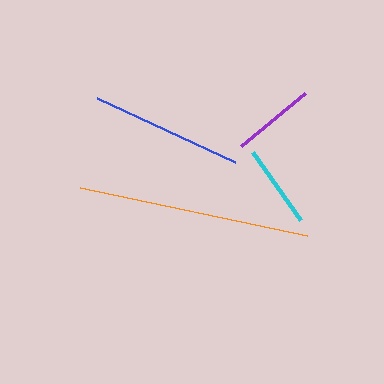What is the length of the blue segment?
The blue segment is approximately 152 pixels long.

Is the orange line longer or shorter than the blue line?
The orange line is longer than the blue line.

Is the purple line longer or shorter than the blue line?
The blue line is longer than the purple line.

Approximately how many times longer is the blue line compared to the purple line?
The blue line is approximately 1.8 times the length of the purple line.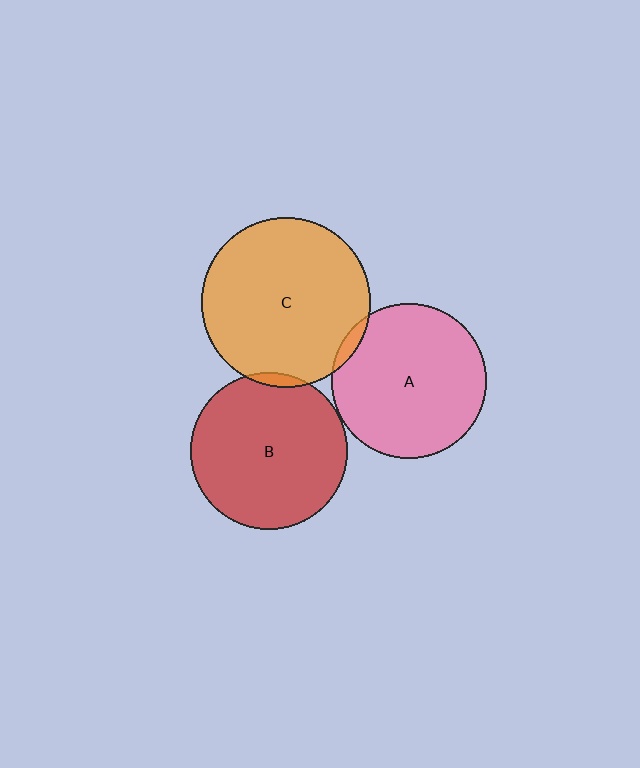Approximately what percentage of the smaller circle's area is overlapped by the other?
Approximately 5%.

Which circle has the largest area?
Circle C (orange).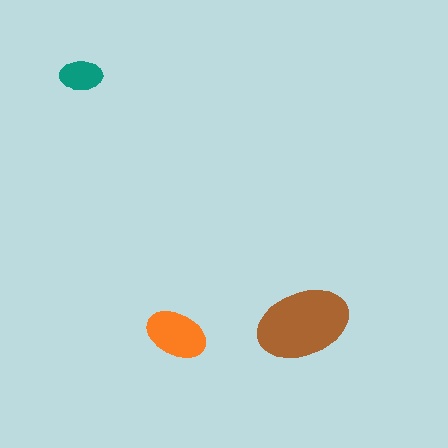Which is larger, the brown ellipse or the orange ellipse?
The brown one.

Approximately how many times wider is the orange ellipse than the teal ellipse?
About 1.5 times wider.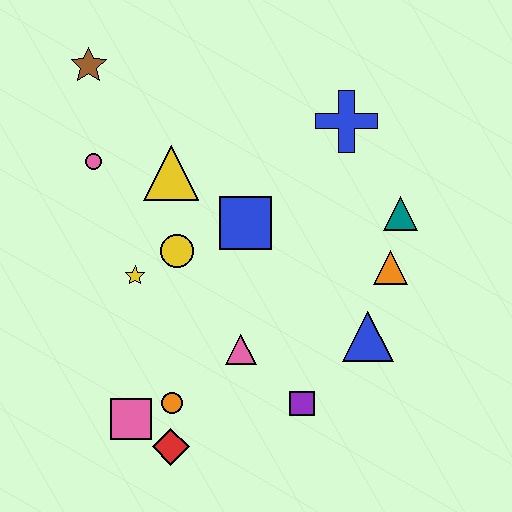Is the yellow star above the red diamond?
Yes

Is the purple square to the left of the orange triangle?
Yes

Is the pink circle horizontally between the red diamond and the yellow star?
No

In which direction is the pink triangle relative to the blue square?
The pink triangle is below the blue square.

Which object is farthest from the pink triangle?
The brown star is farthest from the pink triangle.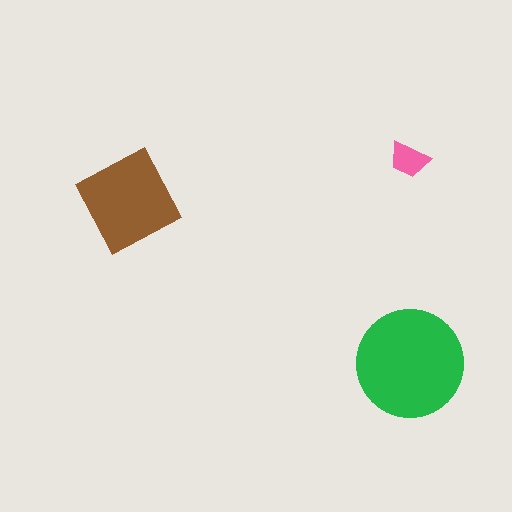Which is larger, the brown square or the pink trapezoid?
The brown square.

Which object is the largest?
The green circle.